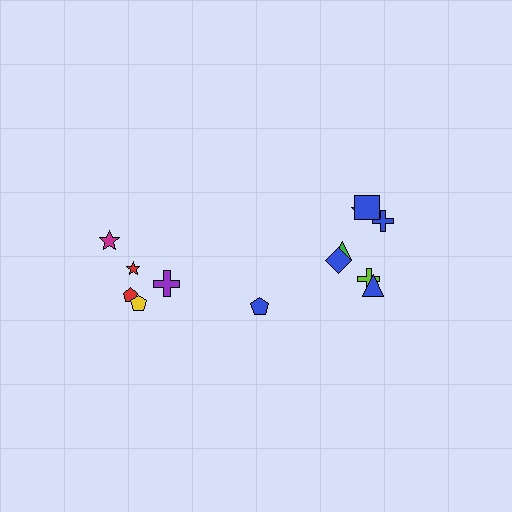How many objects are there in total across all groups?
There are 13 objects.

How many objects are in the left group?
There are 5 objects.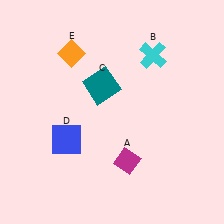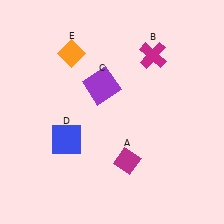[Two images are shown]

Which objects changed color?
B changed from cyan to magenta. C changed from teal to purple.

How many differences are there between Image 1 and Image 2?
There are 2 differences between the two images.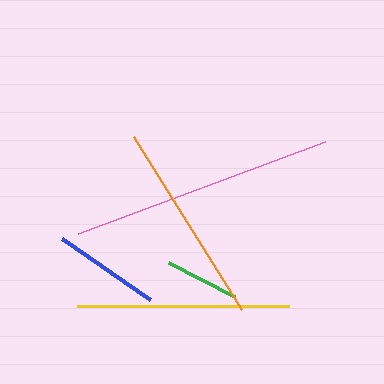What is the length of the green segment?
The green segment is approximately 74 pixels long.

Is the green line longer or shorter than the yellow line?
The yellow line is longer than the green line.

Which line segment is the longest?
The pink line is the longest at approximately 263 pixels.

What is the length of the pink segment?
The pink segment is approximately 263 pixels long.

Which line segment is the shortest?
The green line is the shortest at approximately 74 pixels.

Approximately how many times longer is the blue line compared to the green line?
The blue line is approximately 1.4 times the length of the green line.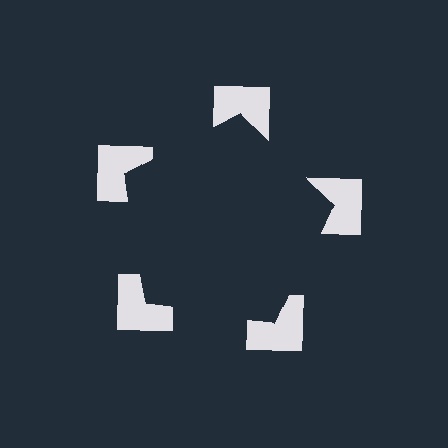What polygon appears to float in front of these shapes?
An illusory pentagon — its edges are inferred from the aligned wedge cuts in the notched squares, not physically drawn.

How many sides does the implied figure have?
5 sides.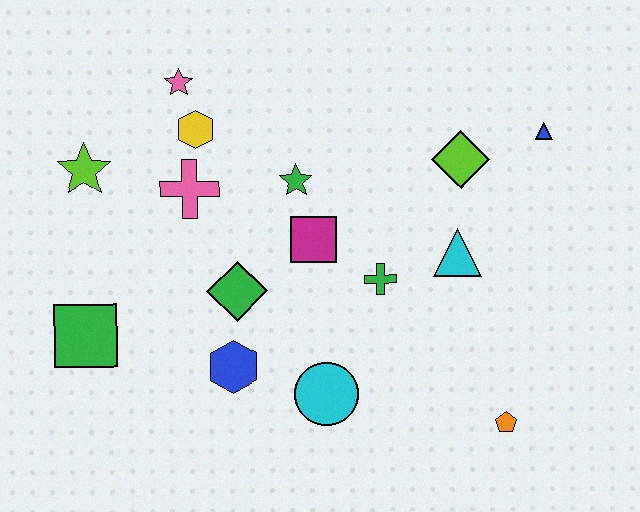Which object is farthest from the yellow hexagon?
The orange pentagon is farthest from the yellow hexagon.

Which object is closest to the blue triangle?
The lime diamond is closest to the blue triangle.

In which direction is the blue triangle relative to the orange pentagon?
The blue triangle is above the orange pentagon.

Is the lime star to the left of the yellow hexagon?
Yes